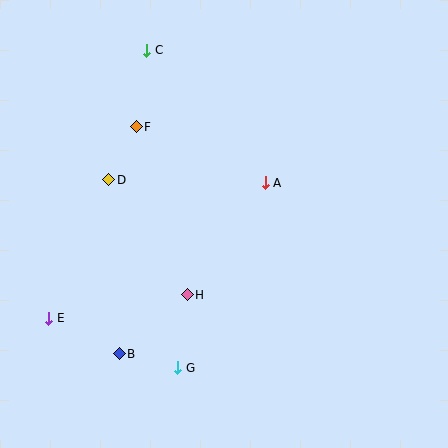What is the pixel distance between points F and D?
The distance between F and D is 60 pixels.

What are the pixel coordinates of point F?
Point F is at (136, 127).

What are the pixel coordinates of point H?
Point H is at (187, 295).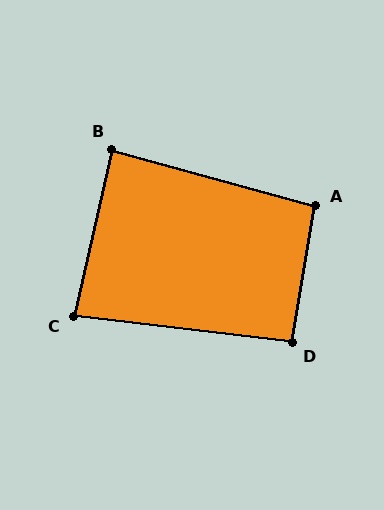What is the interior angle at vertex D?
Approximately 93 degrees (approximately right).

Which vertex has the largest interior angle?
A, at approximately 96 degrees.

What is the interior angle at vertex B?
Approximately 87 degrees (approximately right).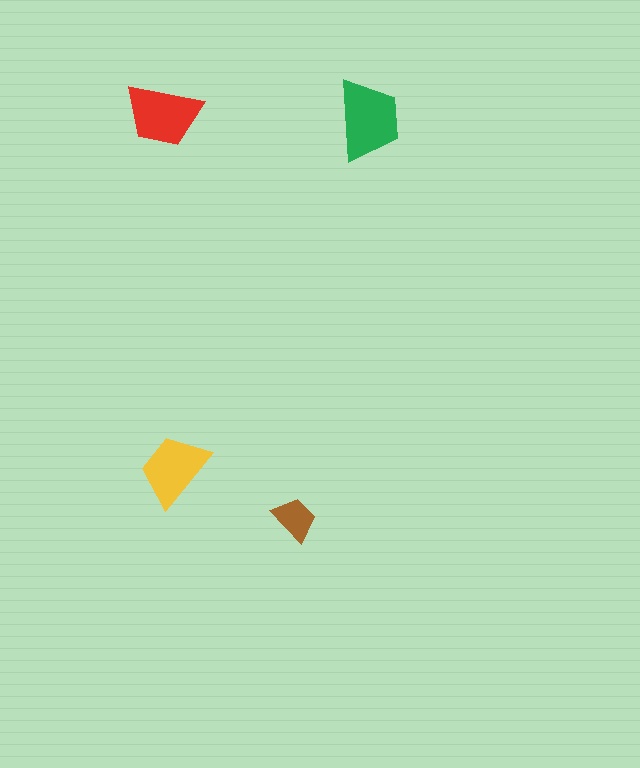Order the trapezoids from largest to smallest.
the green one, the red one, the yellow one, the brown one.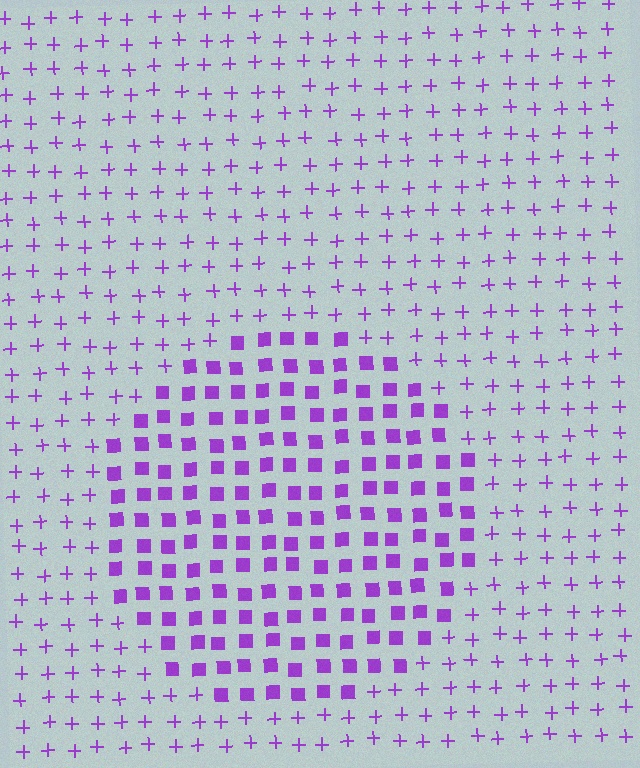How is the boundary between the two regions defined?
The boundary is defined by a change in element shape: squares inside vs. plus signs outside. All elements share the same color and spacing.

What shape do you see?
I see a circle.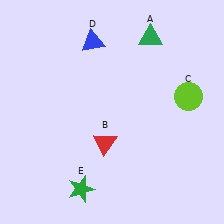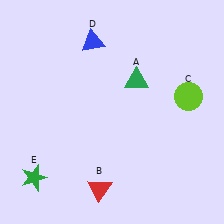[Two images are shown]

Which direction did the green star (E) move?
The green star (E) moved left.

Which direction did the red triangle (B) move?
The red triangle (B) moved down.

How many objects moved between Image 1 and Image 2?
3 objects moved between the two images.